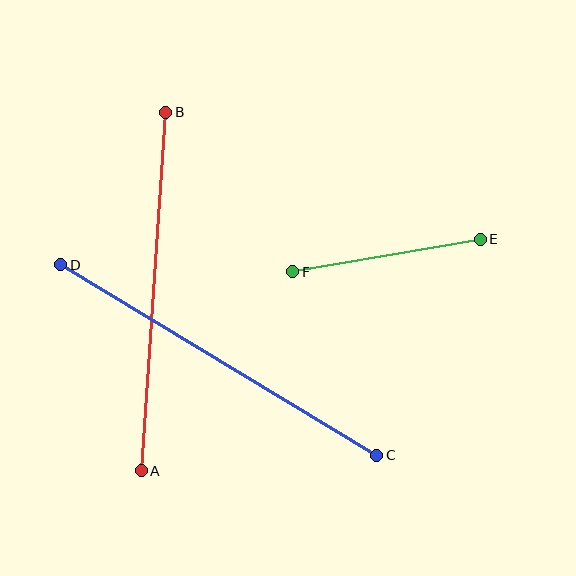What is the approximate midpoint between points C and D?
The midpoint is at approximately (219, 360) pixels.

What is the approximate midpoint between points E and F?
The midpoint is at approximately (386, 255) pixels.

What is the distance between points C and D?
The distance is approximately 369 pixels.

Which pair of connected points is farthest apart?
Points C and D are farthest apart.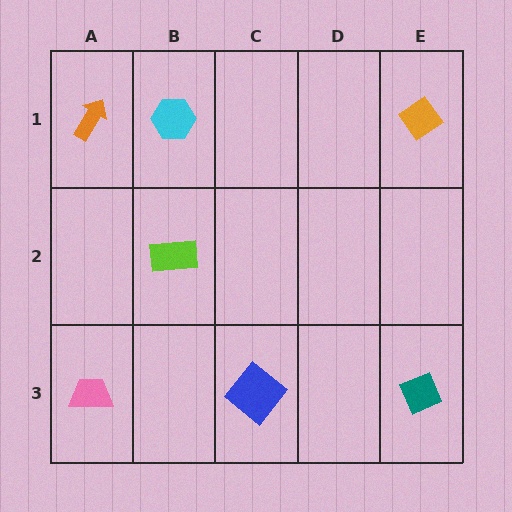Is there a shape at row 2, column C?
No, that cell is empty.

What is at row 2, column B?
A lime rectangle.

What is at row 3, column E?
A teal diamond.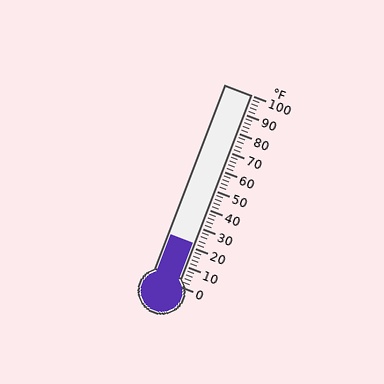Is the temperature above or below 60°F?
The temperature is below 60°F.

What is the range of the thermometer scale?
The thermometer scale ranges from 0°F to 100°F.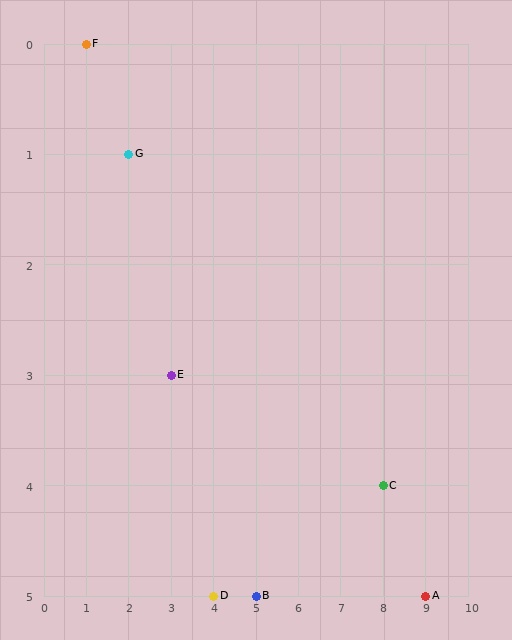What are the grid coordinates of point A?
Point A is at grid coordinates (9, 5).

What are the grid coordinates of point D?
Point D is at grid coordinates (4, 5).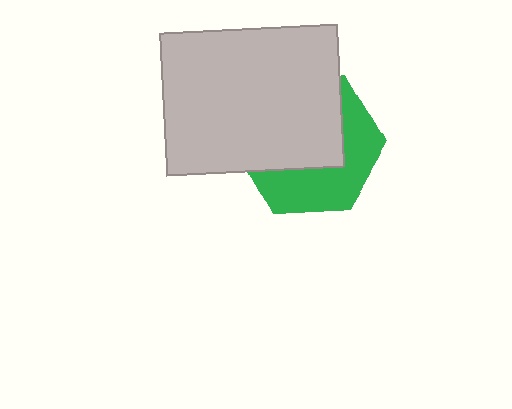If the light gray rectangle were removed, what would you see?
You would see the complete green hexagon.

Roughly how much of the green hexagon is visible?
A small part of it is visible (roughly 44%).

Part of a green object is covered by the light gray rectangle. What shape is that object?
It is a hexagon.